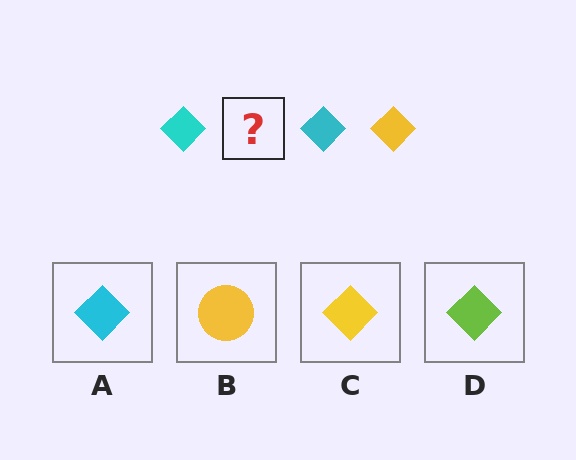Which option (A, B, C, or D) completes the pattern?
C.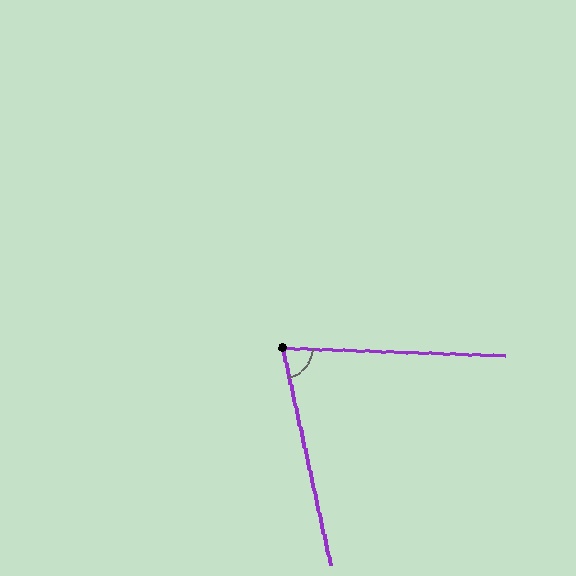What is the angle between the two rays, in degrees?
Approximately 75 degrees.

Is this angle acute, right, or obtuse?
It is acute.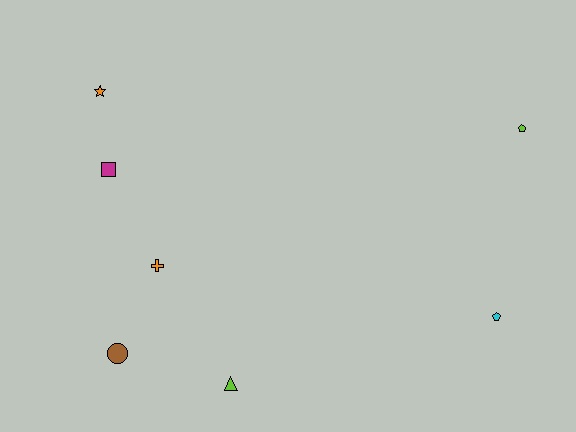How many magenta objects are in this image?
There is 1 magenta object.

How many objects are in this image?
There are 7 objects.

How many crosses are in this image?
There is 1 cross.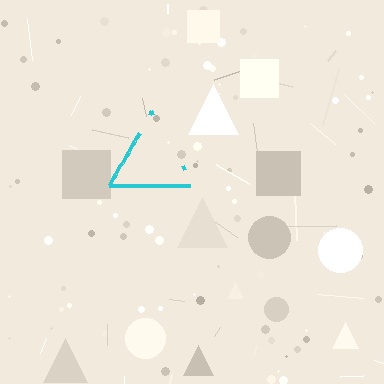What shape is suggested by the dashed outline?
The dashed outline suggests a triangle.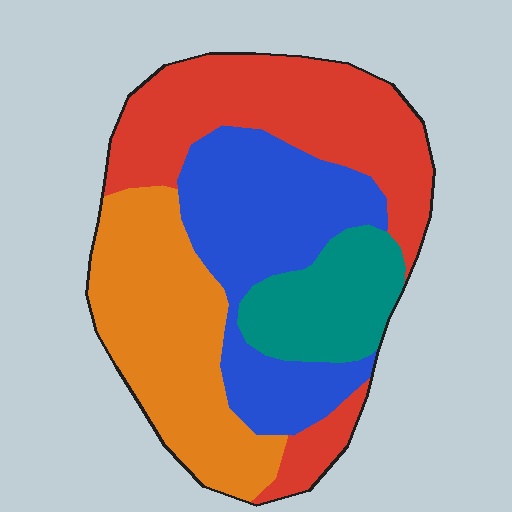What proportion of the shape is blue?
Blue covers about 30% of the shape.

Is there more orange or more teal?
Orange.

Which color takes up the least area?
Teal, at roughly 15%.